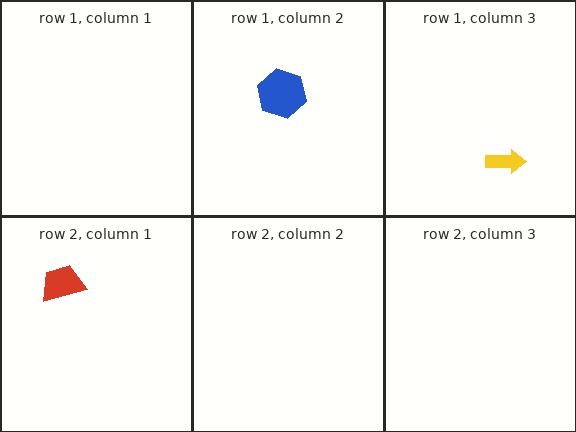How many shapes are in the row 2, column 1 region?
1.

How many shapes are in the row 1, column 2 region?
1.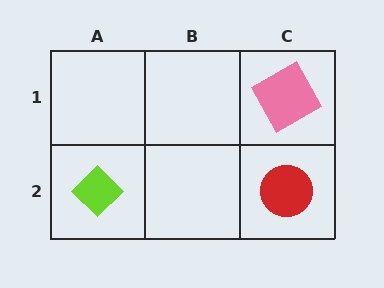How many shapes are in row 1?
1 shape.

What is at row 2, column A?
A lime diamond.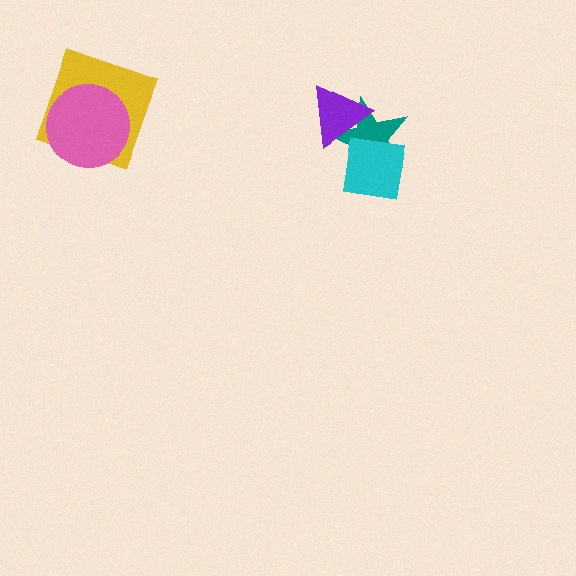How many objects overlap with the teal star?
2 objects overlap with the teal star.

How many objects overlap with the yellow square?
1 object overlaps with the yellow square.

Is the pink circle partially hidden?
No, no other shape covers it.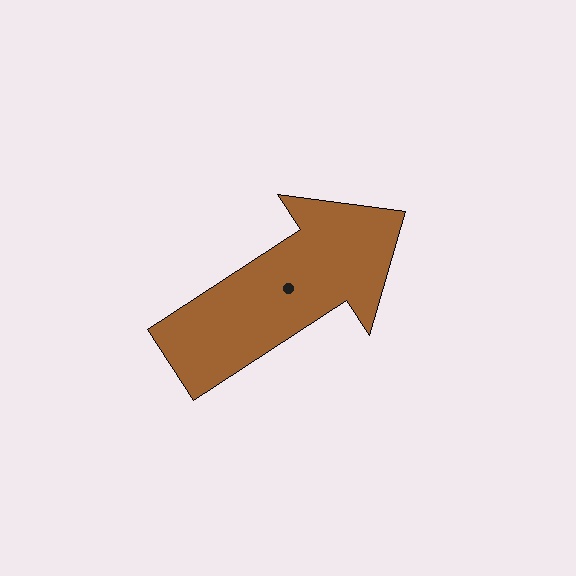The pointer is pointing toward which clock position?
Roughly 2 o'clock.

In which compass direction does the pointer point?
Northeast.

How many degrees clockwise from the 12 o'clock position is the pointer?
Approximately 57 degrees.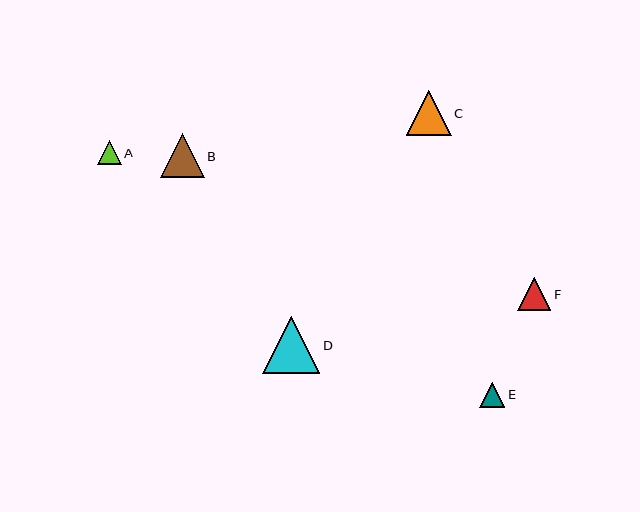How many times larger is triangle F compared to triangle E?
Triangle F is approximately 1.3 times the size of triangle E.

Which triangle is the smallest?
Triangle A is the smallest with a size of approximately 24 pixels.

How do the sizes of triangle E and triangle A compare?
Triangle E and triangle A are approximately the same size.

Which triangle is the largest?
Triangle D is the largest with a size of approximately 57 pixels.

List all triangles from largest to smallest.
From largest to smallest: D, C, B, F, E, A.